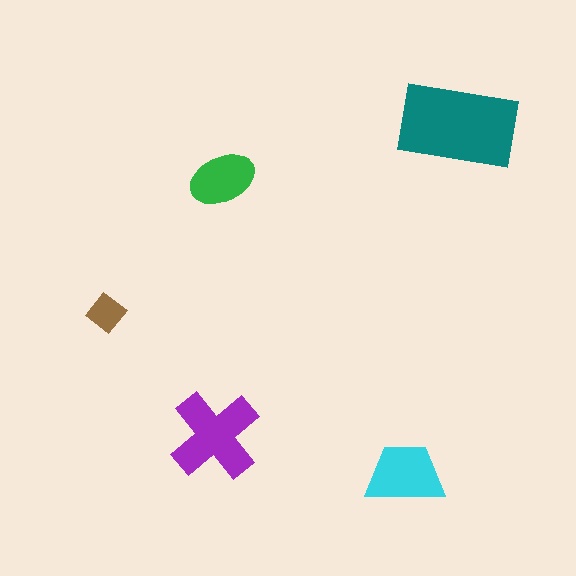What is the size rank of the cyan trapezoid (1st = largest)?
3rd.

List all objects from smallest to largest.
The brown diamond, the green ellipse, the cyan trapezoid, the purple cross, the teal rectangle.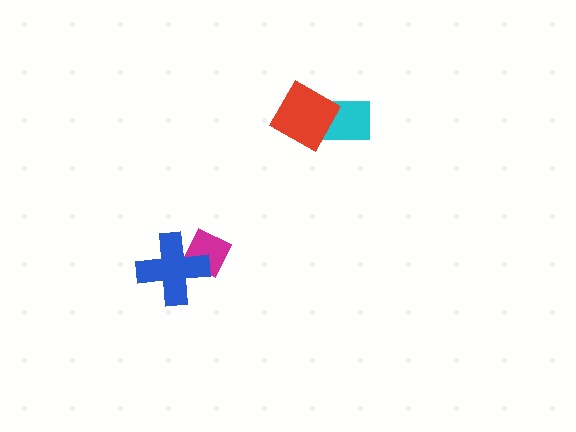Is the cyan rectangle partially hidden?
Yes, it is partially covered by another shape.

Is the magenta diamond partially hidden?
Yes, it is partially covered by another shape.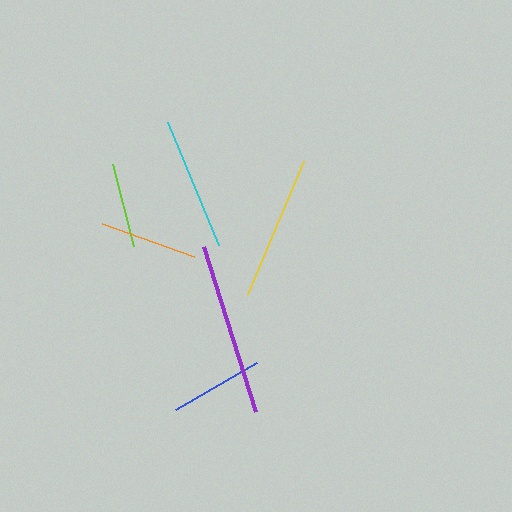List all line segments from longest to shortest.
From longest to shortest: purple, yellow, cyan, orange, blue, lime.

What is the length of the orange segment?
The orange segment is approximately 97 pixels long.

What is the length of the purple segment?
The purple segment is approximately 173 pixels long.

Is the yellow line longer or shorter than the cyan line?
The yellow line is longer than the cyan line.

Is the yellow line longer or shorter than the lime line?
The yellow line is longer than the lime line.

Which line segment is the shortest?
The lime line is the shortest at approximately 84 pixels.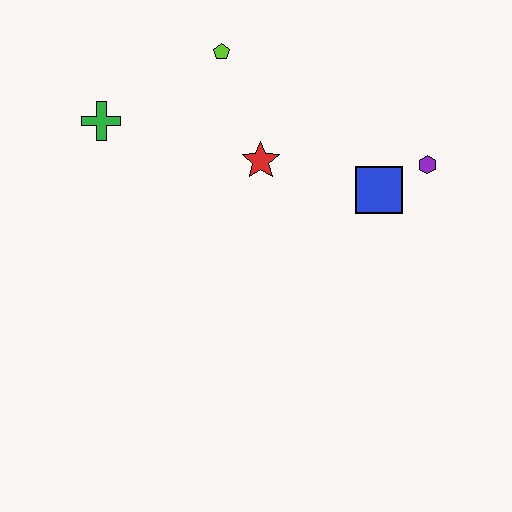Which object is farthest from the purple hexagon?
The green cross is farthest from the purple hexagon.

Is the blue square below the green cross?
Yes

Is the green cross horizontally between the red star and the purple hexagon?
No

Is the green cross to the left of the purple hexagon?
Yes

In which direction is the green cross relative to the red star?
The green cross is to the left of the red star.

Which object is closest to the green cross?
The lime pentagon is closest to the green cross.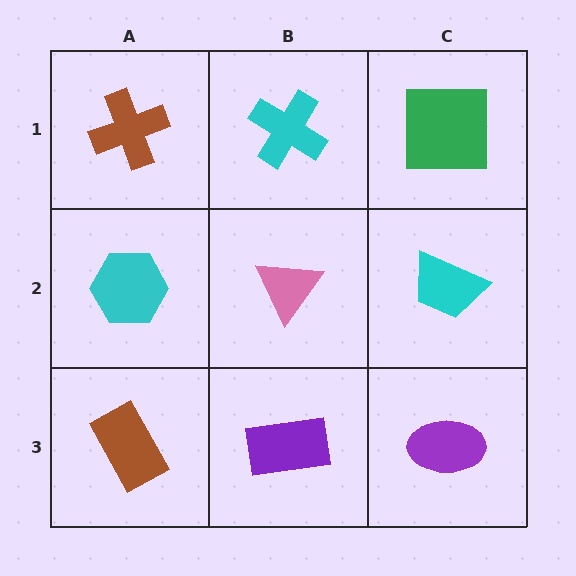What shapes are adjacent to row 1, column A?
A cyan hexagon (row 2, column A), a cyan cross (row 1, column B).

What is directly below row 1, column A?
A cyan hexagon.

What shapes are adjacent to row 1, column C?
A cyan trapezoid (row 2, column C), a cyan cross (row 1, column B).